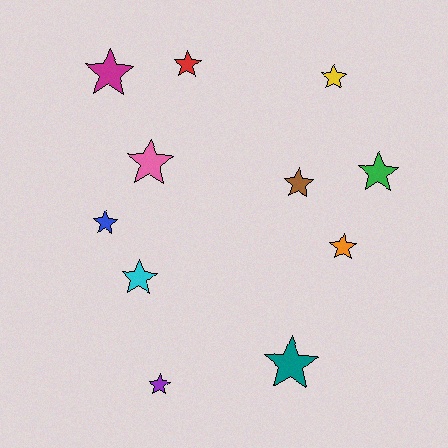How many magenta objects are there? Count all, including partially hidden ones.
There is 1 magenta object.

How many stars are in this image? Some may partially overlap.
There are 11 stars.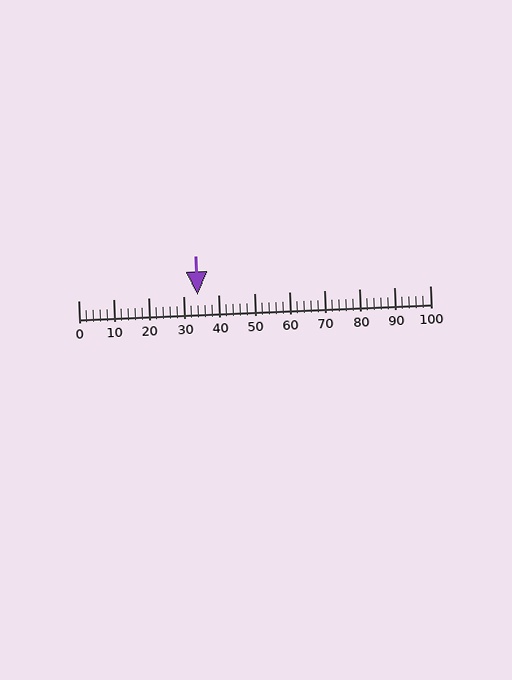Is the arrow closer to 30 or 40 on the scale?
The arrow is closer to 30.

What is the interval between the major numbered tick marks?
The major tick marks are spaced 10 units apart.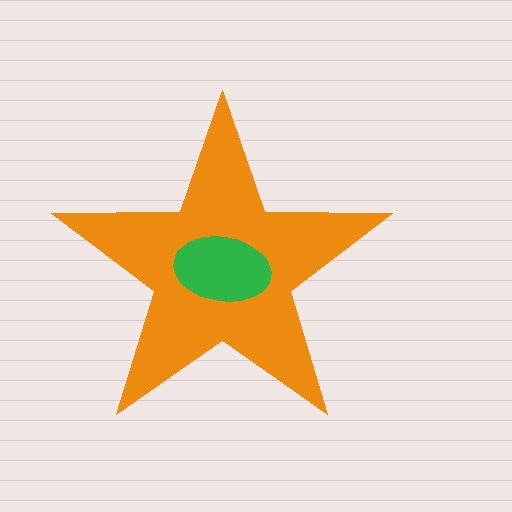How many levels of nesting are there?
2.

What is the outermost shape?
The orange star.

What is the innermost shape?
The green ellipse.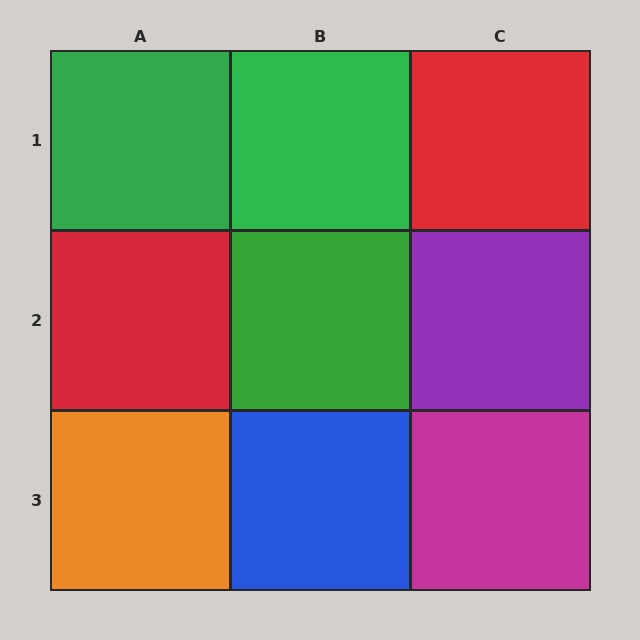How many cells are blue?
1 cell is blue.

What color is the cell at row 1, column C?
Red.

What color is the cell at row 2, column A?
Red.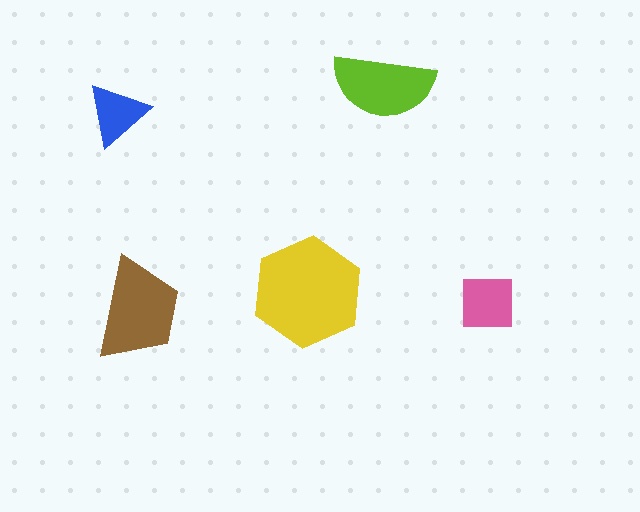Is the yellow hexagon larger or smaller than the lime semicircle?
Larger.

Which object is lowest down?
The brown trapezoid is bottommost.